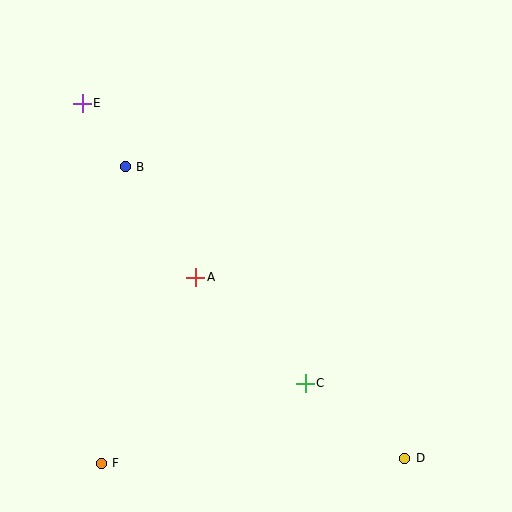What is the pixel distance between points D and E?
The distance between D and E is 479 pixels.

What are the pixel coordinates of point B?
Point B is at (125, 167).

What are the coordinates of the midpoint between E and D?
The midpoint between E and D is at (243, 281).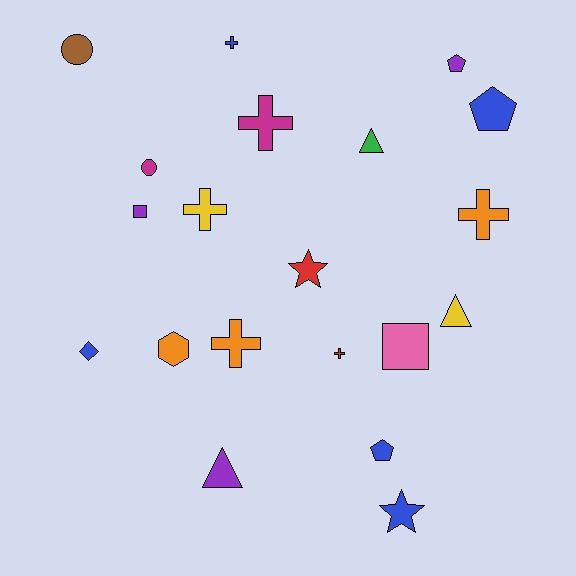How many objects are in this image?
There are 20 objects.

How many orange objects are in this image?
There are 3 orange objects.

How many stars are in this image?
There are 2 stars.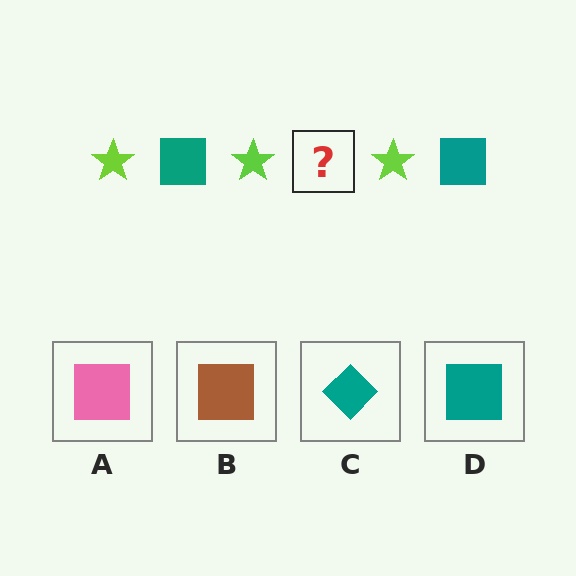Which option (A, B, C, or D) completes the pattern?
D.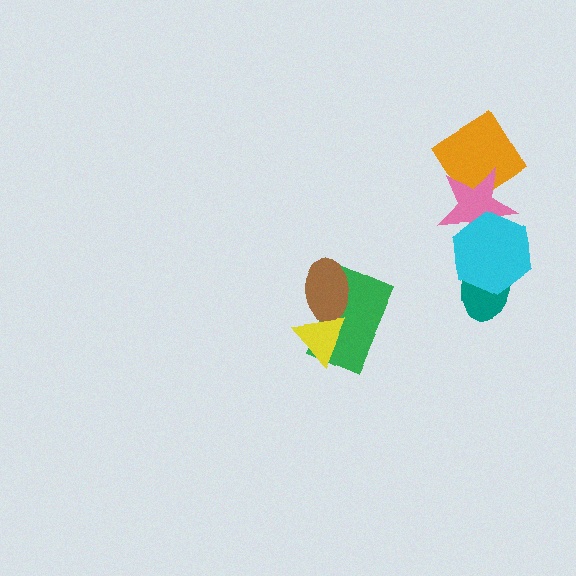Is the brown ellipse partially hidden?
Yes, it is partially covered by another shape.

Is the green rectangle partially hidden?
Yes, it is partially covered by another shape.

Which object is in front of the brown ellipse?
The yellow triangle is in front of the brown ellipse.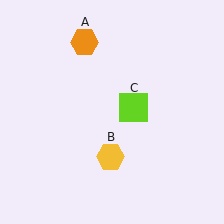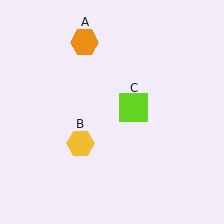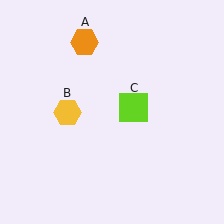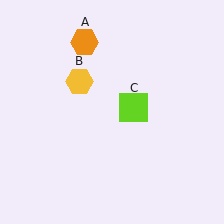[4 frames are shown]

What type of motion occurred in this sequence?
The yellow hexagon (object B) rotated clockwise around the center of the scene.